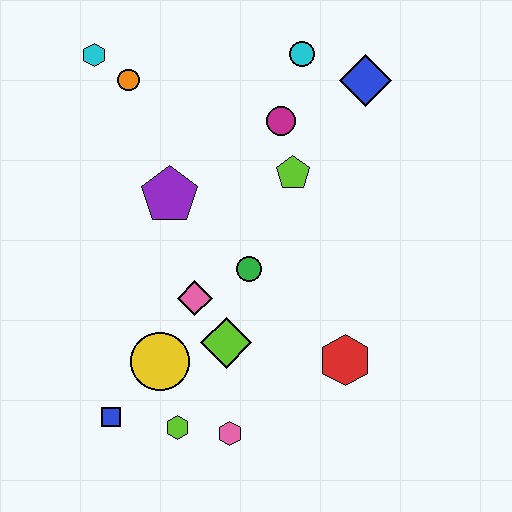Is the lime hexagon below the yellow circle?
Yes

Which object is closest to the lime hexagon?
The pink hexagon is closest to the lime hexagon.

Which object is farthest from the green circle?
The cyan hexagon is farthest from the green circle.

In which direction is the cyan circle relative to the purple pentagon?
The cyan circle is above the purple pentagon.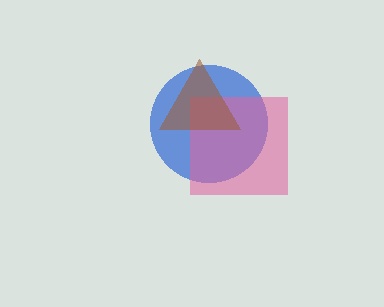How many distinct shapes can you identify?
There are 3 distinct shapes: a blue circle, a pink square, a brown triangle.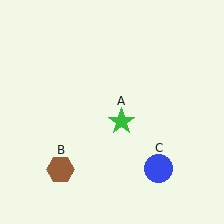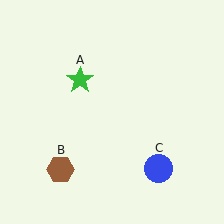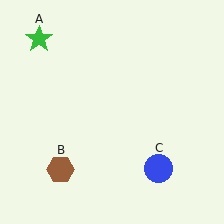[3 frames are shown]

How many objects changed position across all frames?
1 object changed position: green star (object A).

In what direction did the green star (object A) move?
The green star (object A) moved up and to the left.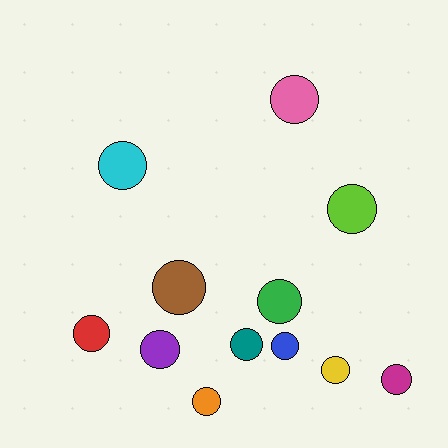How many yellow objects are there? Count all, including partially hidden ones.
There is 1 yellow object.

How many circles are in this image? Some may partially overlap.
There are 12 circles.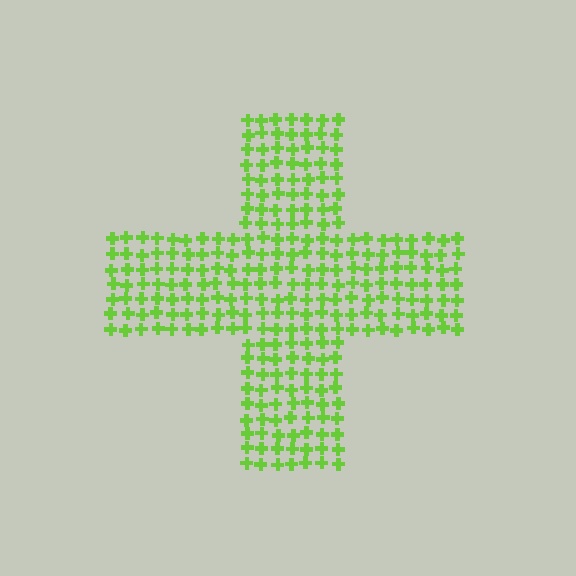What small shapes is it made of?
It is made of small crosses.